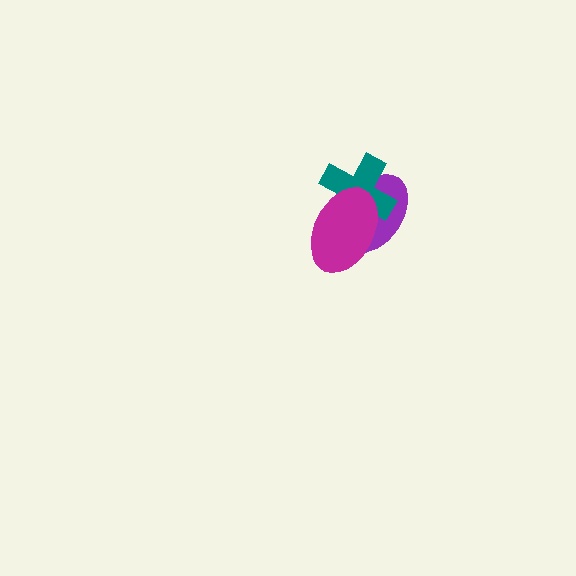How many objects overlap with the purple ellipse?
2 objects overlap with the purple ellipse.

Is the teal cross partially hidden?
Yes, it is partially covered by another shape.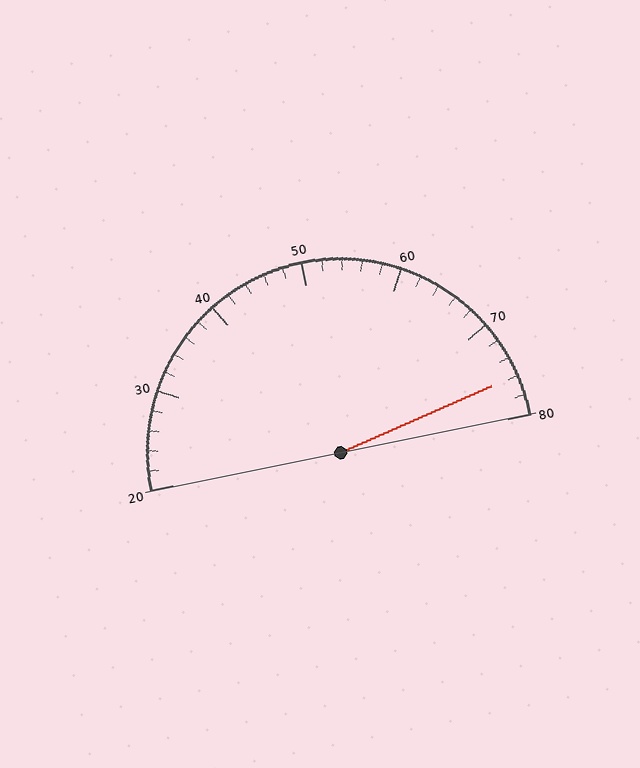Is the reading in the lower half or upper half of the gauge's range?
The reading is in the upper half of the range (20 to 80).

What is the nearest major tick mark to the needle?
The nearest major tick mark is 80.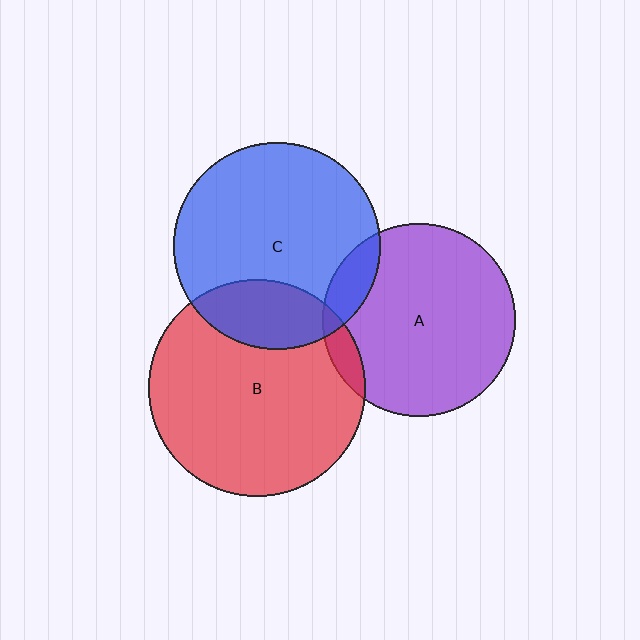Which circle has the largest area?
Circle B (red).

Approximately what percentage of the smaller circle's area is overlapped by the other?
Approximately 10%.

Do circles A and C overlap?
Yes.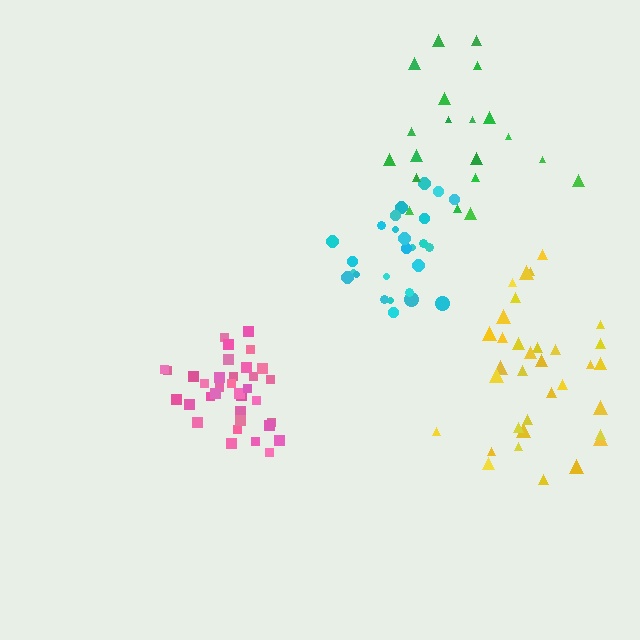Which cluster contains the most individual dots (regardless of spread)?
Pink (35).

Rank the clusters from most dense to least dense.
pink, cyan, yellow, green.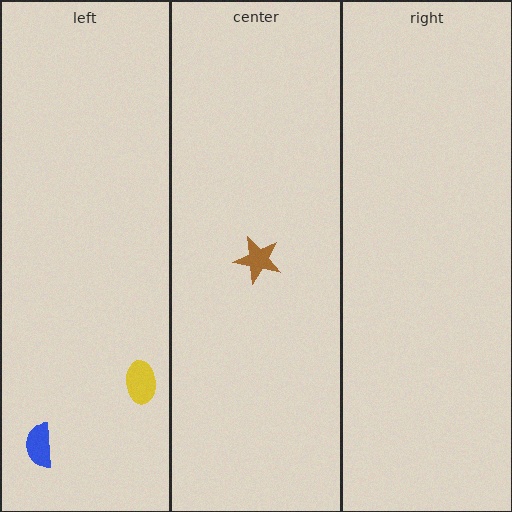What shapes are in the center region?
The brown star.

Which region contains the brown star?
The center region.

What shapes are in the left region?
The yellow ellipse, the blue semicircle.